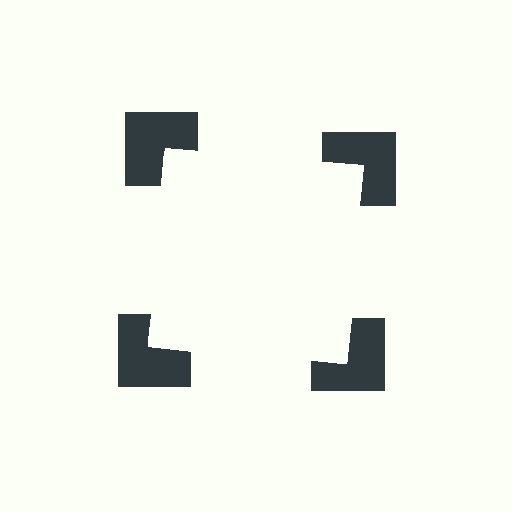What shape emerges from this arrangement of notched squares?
An illusory square — its edges are inferred from the aligned wedge cuts in the notched squares, not physically drawn.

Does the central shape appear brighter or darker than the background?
It typically appears slightly brighter than the background, even though no actual brightness change is drawn.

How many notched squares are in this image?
There are 4 — one at each vertex of the illusory square.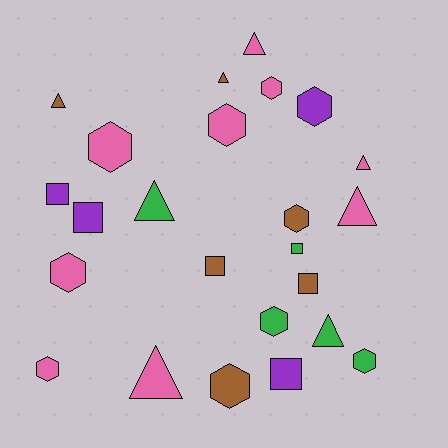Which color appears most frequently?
Pink, with 9 objects.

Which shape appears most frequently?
Hexagon, with 10 objects.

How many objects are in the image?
There are 24 objects.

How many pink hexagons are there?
There are 5 pink hexagons.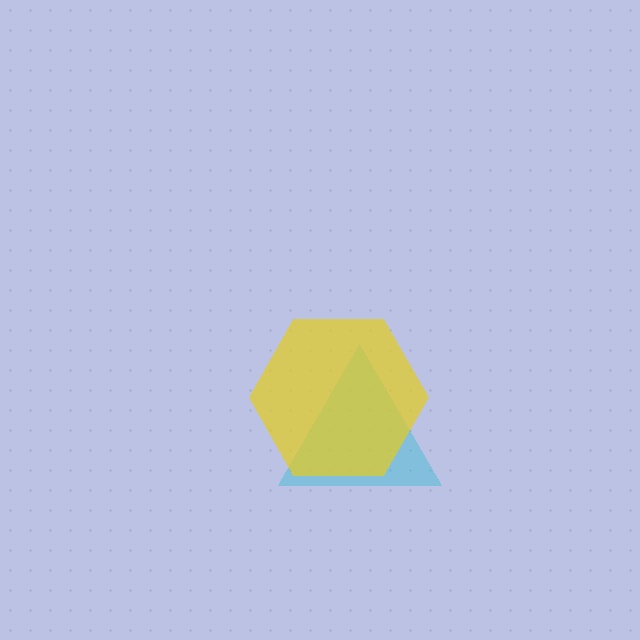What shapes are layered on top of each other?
The layered shapes are: a cyan triangle, a yellow hexagon.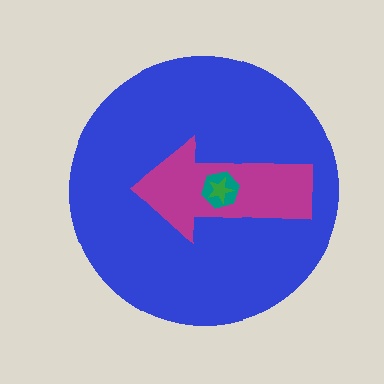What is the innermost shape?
The green star.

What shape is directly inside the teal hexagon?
The green star.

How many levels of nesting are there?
4.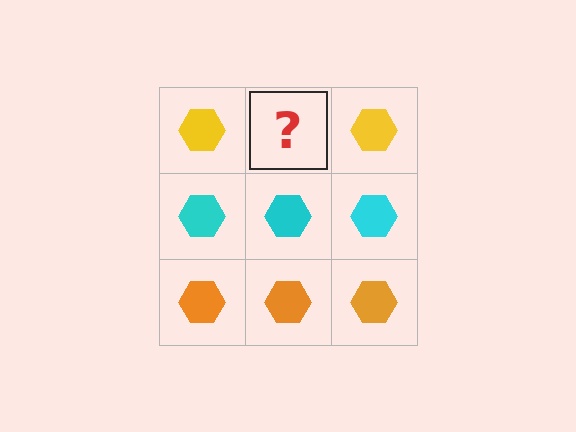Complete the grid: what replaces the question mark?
The question mark should be replaced with a yellow hexagon.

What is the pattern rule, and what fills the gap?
The rule is that each row has a consistent color. The gap should be filled with a yellow hexagon.